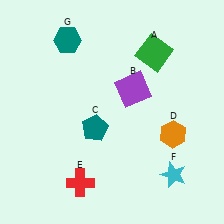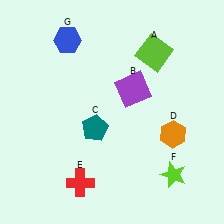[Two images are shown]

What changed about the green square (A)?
In Image 1, A is green. In Image 2, it changed to lime.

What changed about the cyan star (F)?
In Image 1, F is cyan. In Image 2, it changed to lime.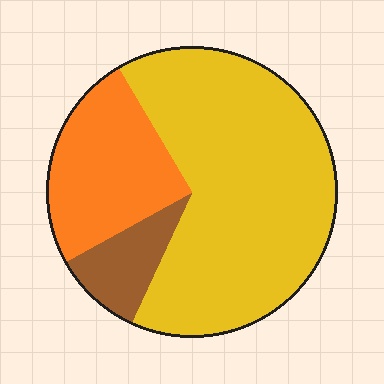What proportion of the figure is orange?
Orange takes up between a sixth and a third of the figure.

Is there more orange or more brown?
Orange.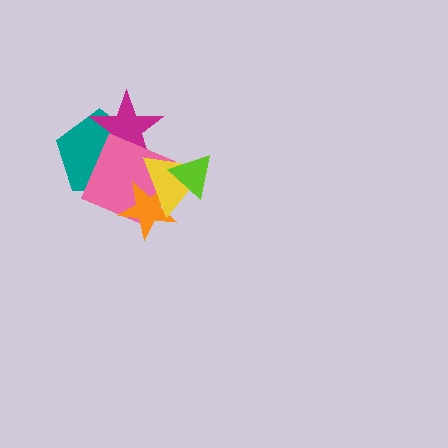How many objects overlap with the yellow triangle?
3 objects overlap with the yellow triangle.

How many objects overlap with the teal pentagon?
2 objects overlap with the teal pentagon.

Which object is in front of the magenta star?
The pink square is in front of the magenta star.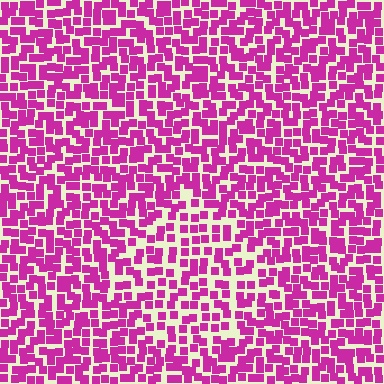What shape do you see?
I see a diamond.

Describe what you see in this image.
The image contains small magenta elements arranged at two different densities. A diamond-shaped region is visible where the elements are less densely packed than the surrounding area.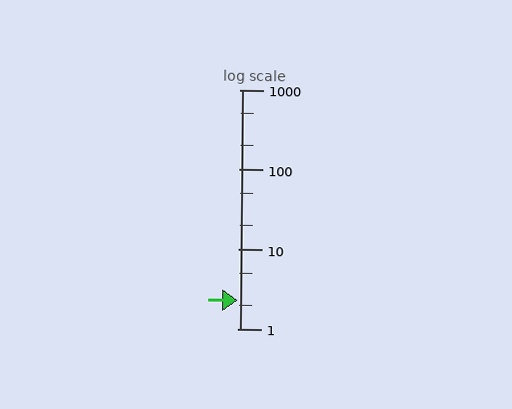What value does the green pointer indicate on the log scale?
The pointer indicates approximately 2.3.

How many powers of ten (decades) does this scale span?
The scale spans 3 decades, from 1 to 1000.